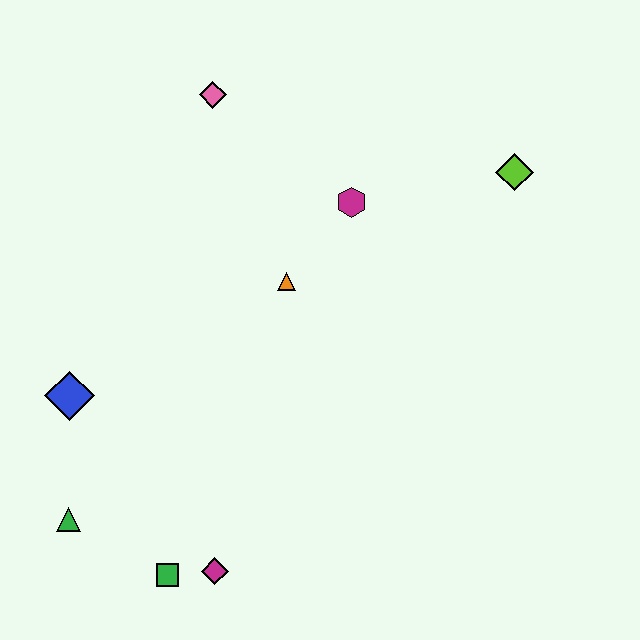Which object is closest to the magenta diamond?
The green square is closest to the magenta diamond.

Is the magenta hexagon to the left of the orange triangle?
No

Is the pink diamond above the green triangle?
Yes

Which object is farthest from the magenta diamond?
The lime diamond is farthest from the magenta diamond.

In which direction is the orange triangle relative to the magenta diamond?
The orange triangle is above the magenta diamond.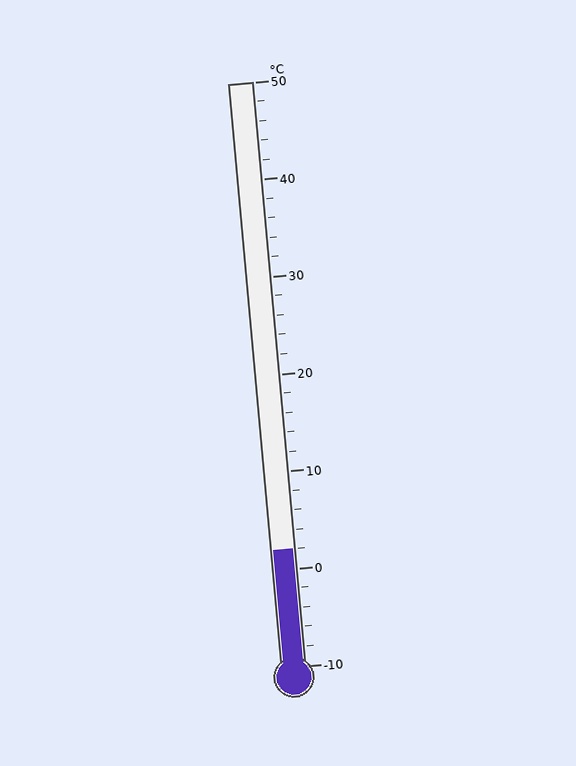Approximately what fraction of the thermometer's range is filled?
The thermometer is filled to approximately 20% of its range.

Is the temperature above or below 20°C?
The temperature is below 20°C.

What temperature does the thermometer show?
The thermometer shows approximately 2°C.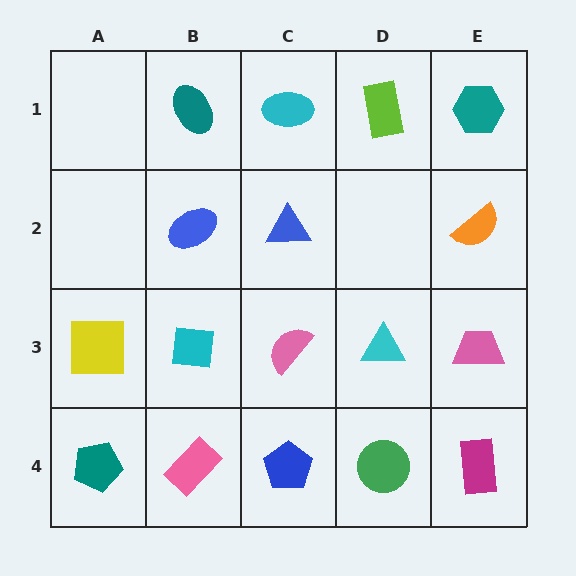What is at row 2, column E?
An orange semicircle.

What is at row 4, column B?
A pink rectangle.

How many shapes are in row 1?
4 shapes.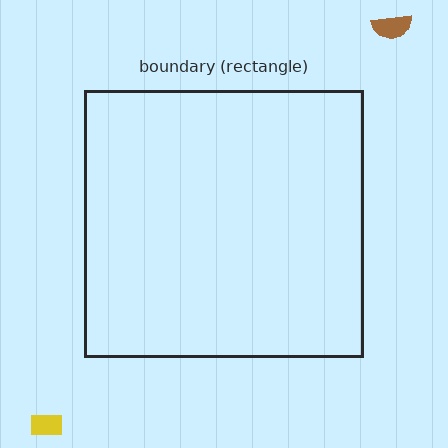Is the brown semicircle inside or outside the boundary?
Outside.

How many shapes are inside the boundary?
0 inside, 2 outside.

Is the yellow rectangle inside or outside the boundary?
Outside.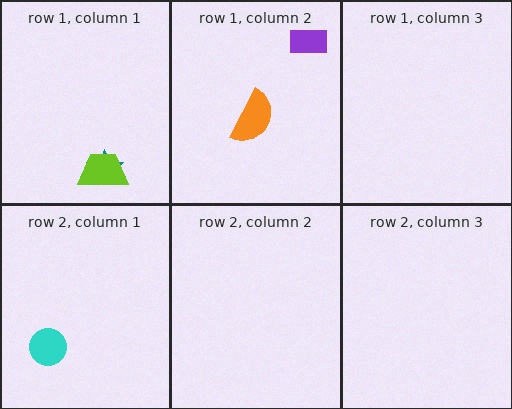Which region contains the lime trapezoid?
The row 1, column 1 region.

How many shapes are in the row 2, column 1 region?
1.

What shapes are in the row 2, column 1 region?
The cyan circle.